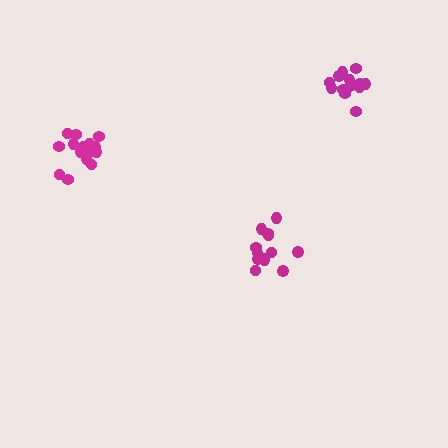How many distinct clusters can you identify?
There are 3 distinct clusters.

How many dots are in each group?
Group 1: 13 dots, Group 2: 14 dots, Group 3: 17 dots (44 total).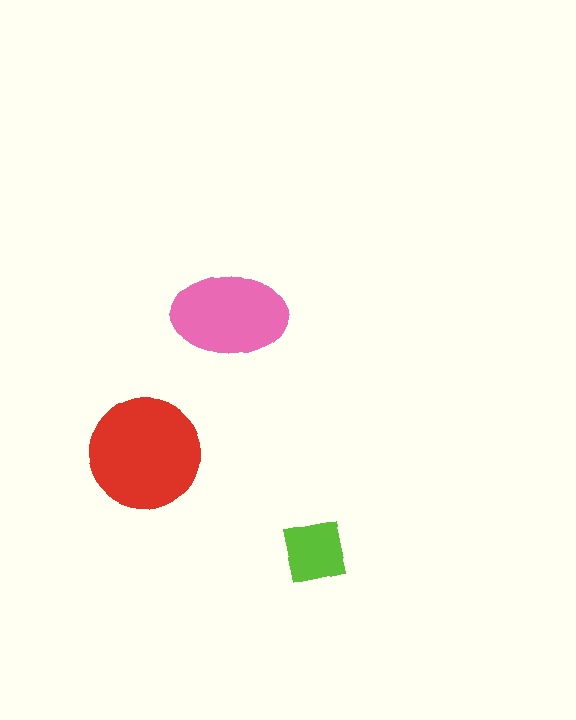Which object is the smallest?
The lime square.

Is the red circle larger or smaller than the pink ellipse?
Larger.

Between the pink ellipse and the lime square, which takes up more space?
The pink ellipse.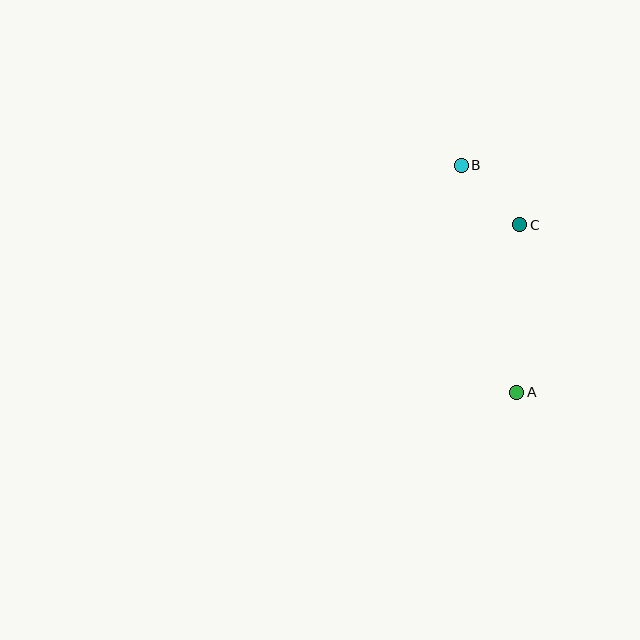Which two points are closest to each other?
Points B and C are closest to each other.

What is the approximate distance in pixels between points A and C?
The distance between A and C is approximately 167 pixels.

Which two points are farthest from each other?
Points A and B are farthest from each other.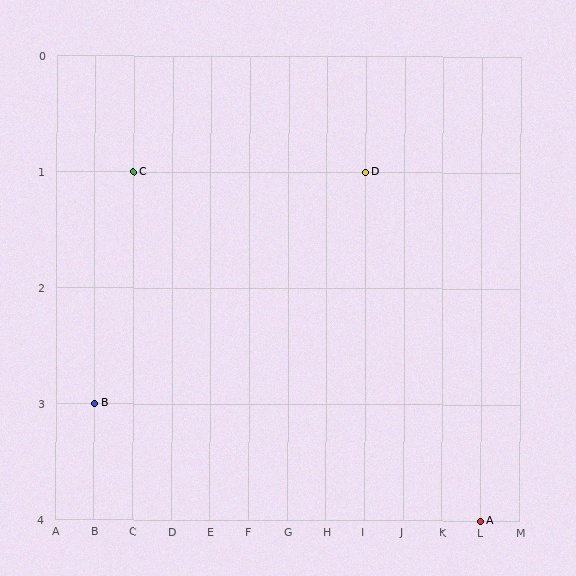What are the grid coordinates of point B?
Point B is at grid coordinates (B, 3).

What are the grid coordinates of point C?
Point C is at grid coordinates (C, 1).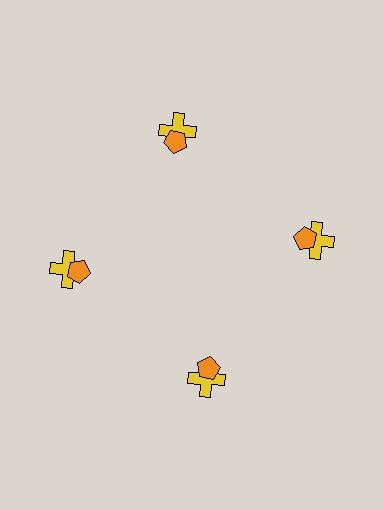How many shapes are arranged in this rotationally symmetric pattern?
There are 8 shapes, arranged in 4 groups of 2.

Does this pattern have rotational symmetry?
Yes, this pattern has 4-fold rotational symmetry. It looks the same after rotating 90 degrees around the center.